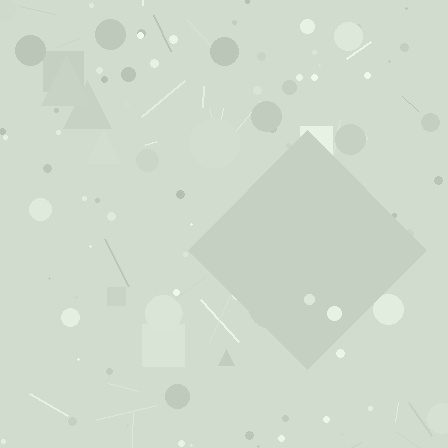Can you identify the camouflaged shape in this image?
The camouflaged shape is a diamond.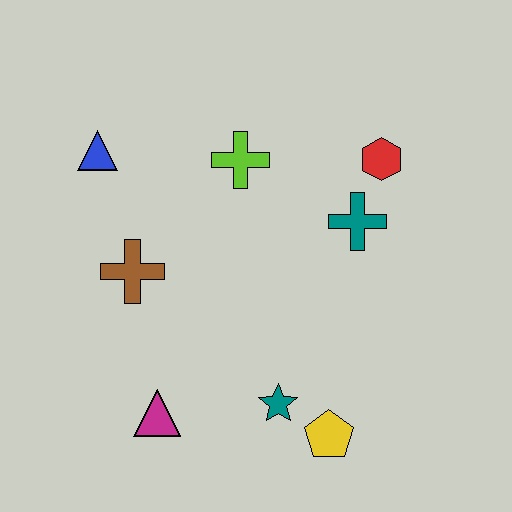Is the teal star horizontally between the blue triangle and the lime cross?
No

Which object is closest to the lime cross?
The teal cross is closest to the lime cross.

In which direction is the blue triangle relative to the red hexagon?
The blue triangle is to the left of the red hexagon.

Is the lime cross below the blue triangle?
Yes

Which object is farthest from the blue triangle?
The yellow pentagon is farthest from the blue triangle.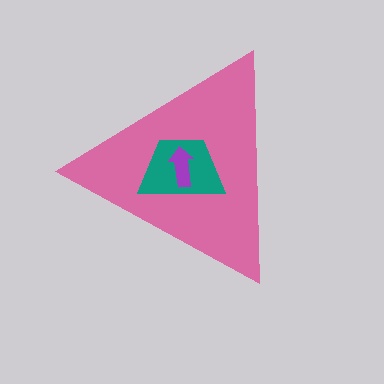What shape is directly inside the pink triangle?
The teal trapezoid.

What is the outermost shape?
The pink triangle.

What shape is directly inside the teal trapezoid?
The purple arrow.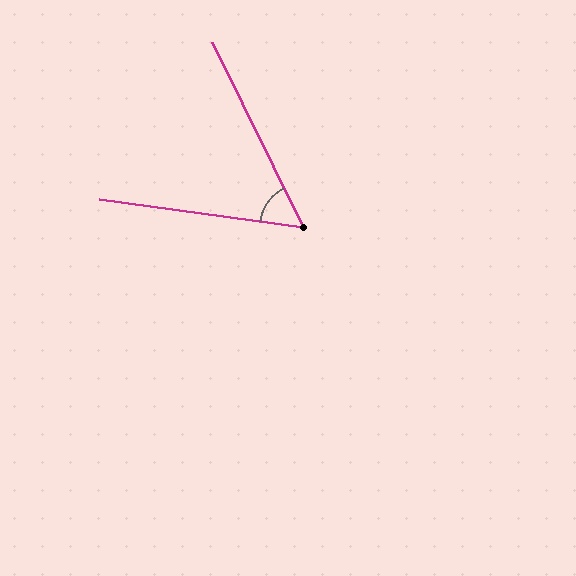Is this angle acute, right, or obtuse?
It is acute.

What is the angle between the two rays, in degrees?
Approximately 56 degrees.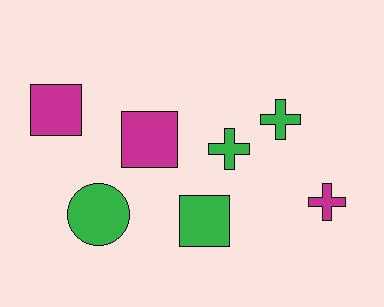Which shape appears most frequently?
Cross, with 3 objects.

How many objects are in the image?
There are 7 objects.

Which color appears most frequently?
Green, with 4 objects.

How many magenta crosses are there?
There is 1 magenta cross.